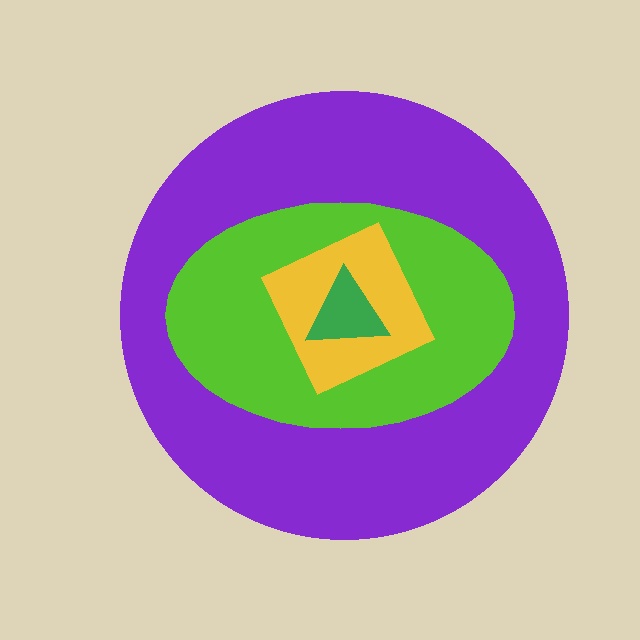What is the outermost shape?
The purple circle.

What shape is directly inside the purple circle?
The lime ellipse.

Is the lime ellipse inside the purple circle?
Yes.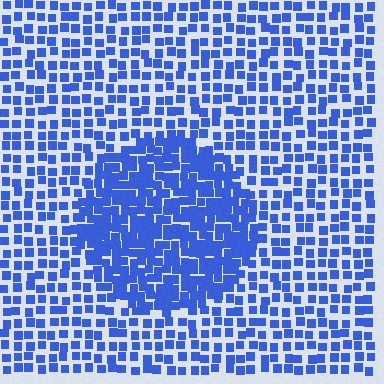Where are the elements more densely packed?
The elements are more densely packed inside the circle boundary.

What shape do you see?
I see a circle.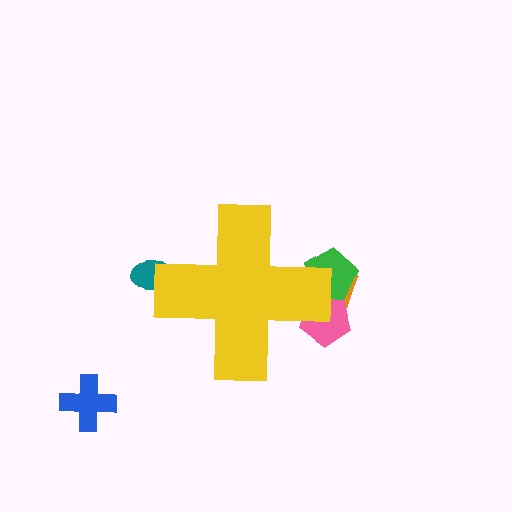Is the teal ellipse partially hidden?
Yes, the teal ellipse is partially hidden behind the yellow cross.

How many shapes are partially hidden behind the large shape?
4 shapes are partially hidden.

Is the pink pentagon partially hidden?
Yes, the pink pentagon is partially hidden behind the yellow cross.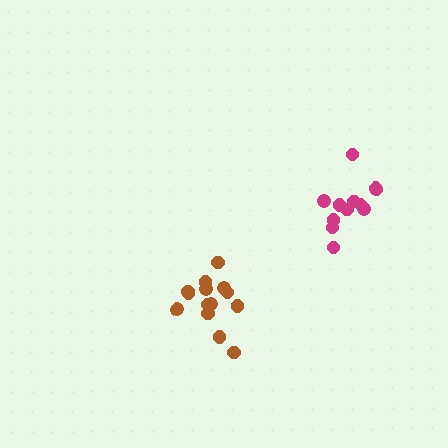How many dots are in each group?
Group 1: 12 dots, Group 2: 14 dots (26 total).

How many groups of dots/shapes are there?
There are 2 groups.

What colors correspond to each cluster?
The clusters are colored: magenta, brown.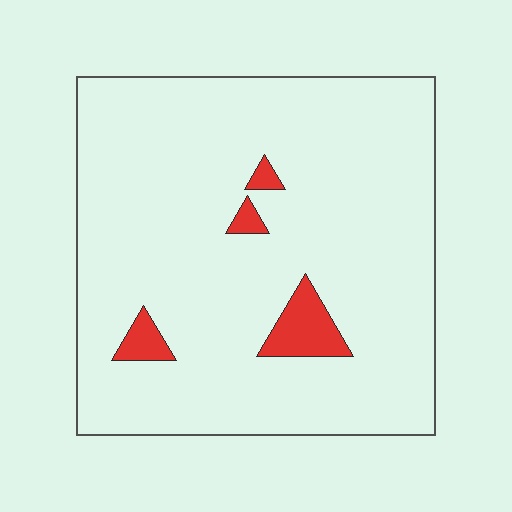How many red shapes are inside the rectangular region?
4.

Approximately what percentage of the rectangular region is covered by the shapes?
Approximately 5%.